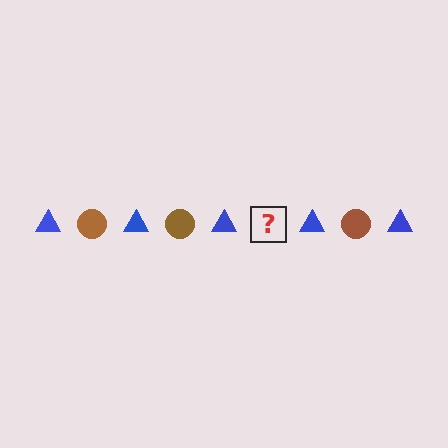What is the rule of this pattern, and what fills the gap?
The rule is that the pattern alternates between blue triangle and brown circle. The gap should be filled with a brown circle.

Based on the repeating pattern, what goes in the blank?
The blank should be a brown circle.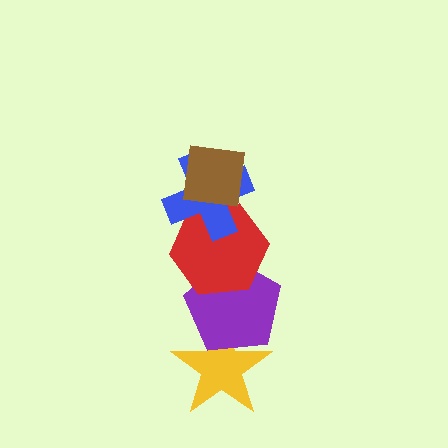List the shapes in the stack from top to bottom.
From top to bottom: the brown square, the blue cross, the red hexagon, the purple pentagon, the yellow star.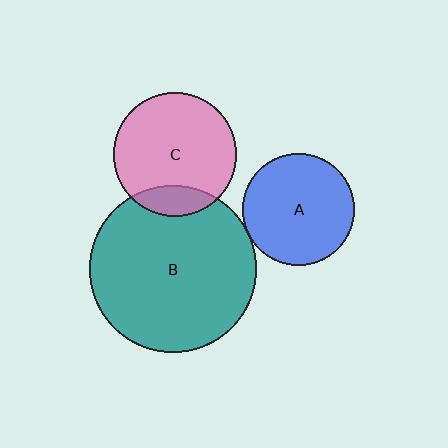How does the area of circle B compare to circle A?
Approximately 2.2 times.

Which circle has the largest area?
Circle B (teal).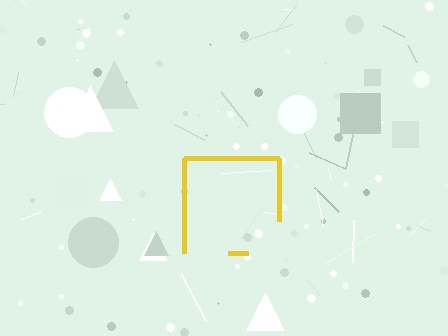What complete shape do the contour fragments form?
The contour fragments form a square.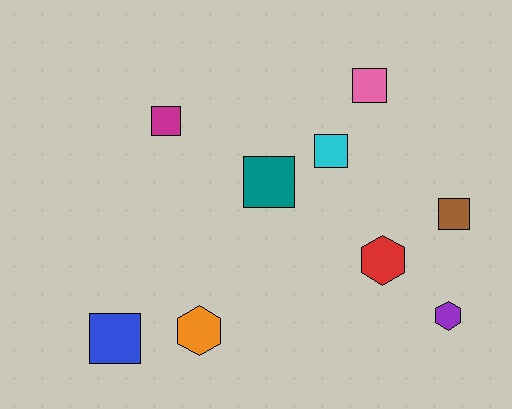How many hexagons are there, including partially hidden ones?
There are 3 hexagons.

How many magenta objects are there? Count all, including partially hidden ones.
There is 1 magenta object.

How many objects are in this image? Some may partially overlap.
There are 9 objects.